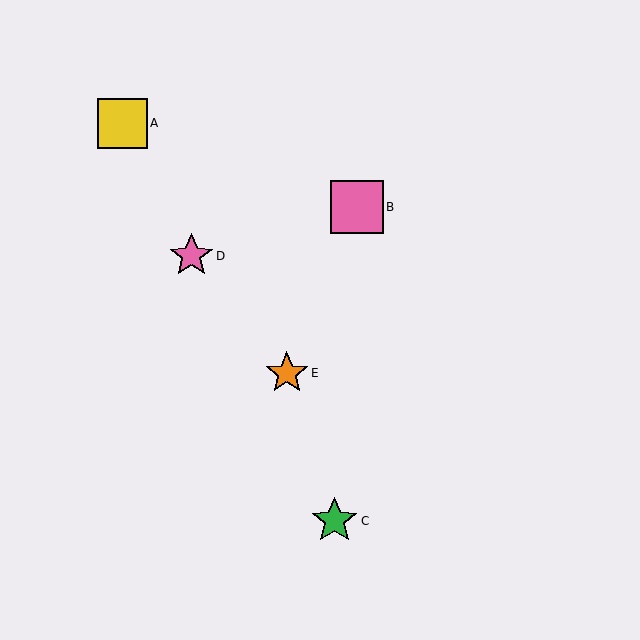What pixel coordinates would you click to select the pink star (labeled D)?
Click at (191, 256) to select the pink star D.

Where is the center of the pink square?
The center of the pink square is at (357, 207).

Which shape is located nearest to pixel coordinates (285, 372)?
The orange star (labeled E) at (287, 373) is nearest to that location.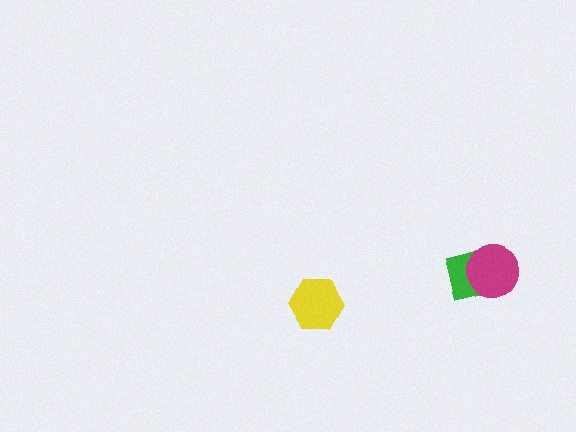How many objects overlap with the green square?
1 object overlaps with the green square.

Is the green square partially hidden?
Yes, it is partially covered by another shape.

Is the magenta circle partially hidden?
No, no other shape covers it.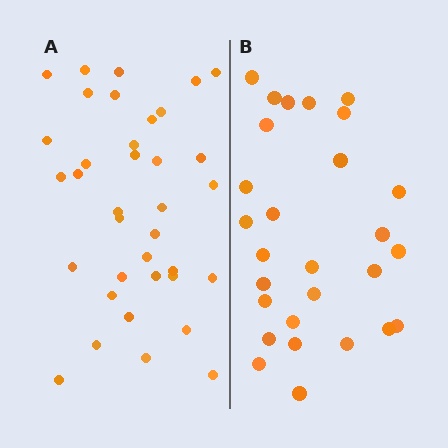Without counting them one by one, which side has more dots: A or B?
Region A (the left region) has more dots.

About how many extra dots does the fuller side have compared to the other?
Region A has roughly 8 or so more dots than region B.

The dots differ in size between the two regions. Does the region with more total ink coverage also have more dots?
No. Region B has more total ink coverage because its dots are larger, but region A actually contains more individual dots. Total area can be misleading — the number of items is what matters here.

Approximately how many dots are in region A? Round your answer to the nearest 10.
About 40 dots. (The exact count is 36, which rounds to 40.)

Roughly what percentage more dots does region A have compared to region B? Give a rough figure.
About 30% more.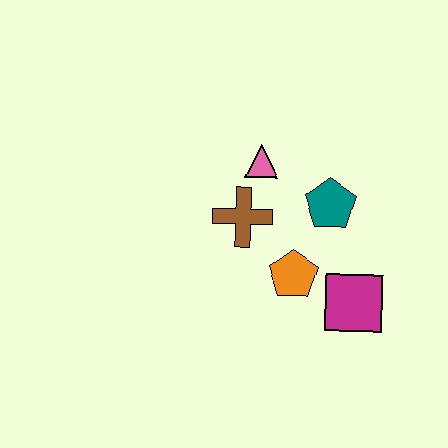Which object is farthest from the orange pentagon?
The pink triangle is farthest from the orange pentagon.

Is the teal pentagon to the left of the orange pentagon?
No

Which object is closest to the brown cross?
The pink triangle is closest to the brown cross.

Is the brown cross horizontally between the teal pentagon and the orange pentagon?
No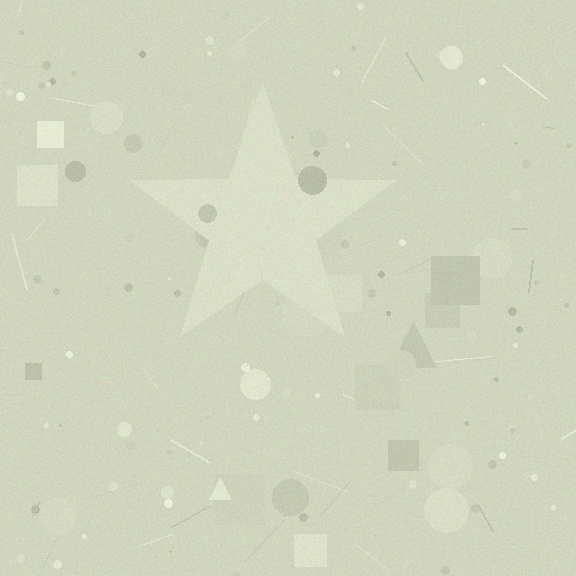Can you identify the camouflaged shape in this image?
The camouflaged shape is a star.